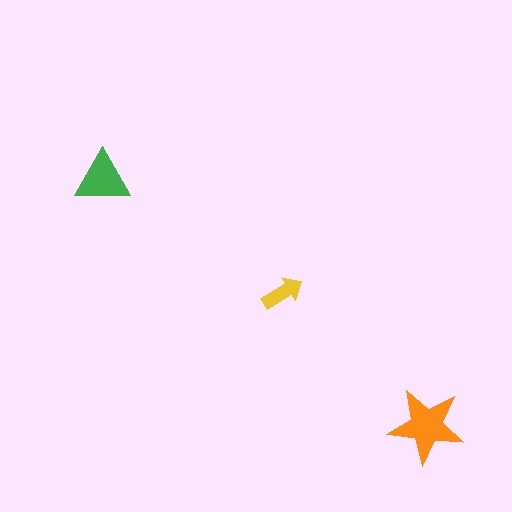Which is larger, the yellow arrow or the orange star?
The orange star.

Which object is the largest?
The orange star.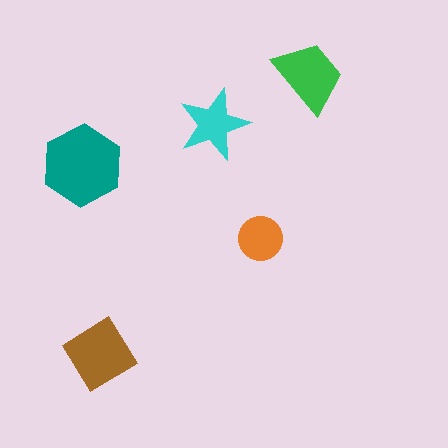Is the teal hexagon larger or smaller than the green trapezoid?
Larger.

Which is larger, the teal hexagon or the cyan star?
The teal hexagon.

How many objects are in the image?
There are 5 objects in the image.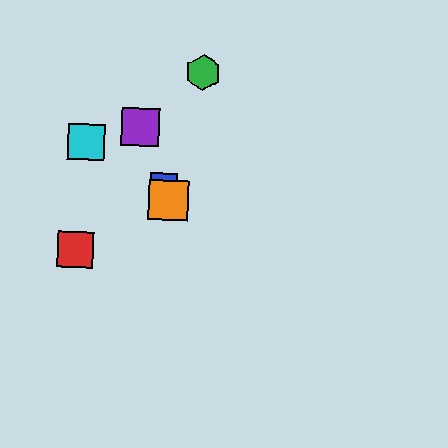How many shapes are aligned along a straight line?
4 shapes (the blue square, the yellow hexagon, the purple square, the orange square) are aligned along a straight line.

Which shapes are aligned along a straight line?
The blue square, the yellow hexagon, the purple square, the orange square are aligned along a straight line.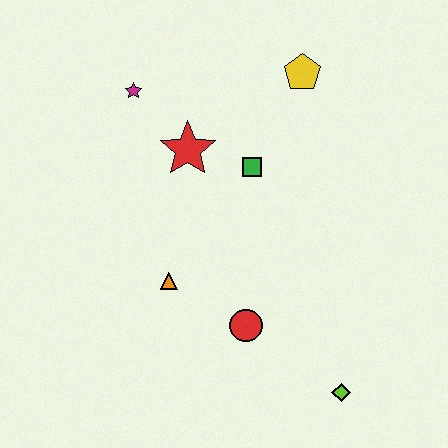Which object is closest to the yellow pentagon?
The green square is closest to the yellow pentagon.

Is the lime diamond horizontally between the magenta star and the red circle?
No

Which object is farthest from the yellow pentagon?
The lime diamond is farthest from the yellow pentagon.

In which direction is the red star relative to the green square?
The red star is to the left of the green square.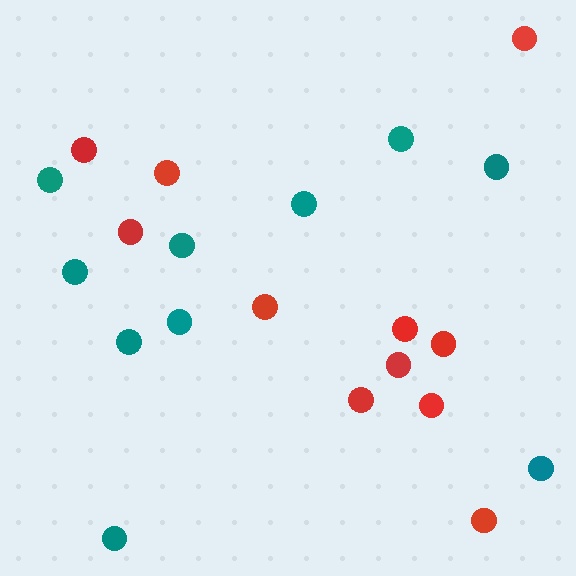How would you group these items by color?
There are 2 groups: one group of red circles (11) and one group of teal circles (10).